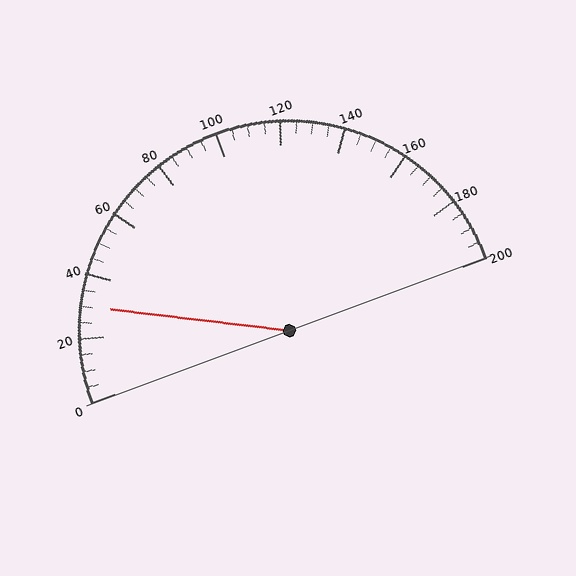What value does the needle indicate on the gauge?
The needle indicates approximately 30.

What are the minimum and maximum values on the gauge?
The gauge ranges from 0 to 200.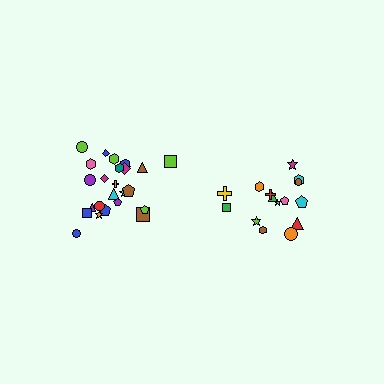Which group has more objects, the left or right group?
The left group.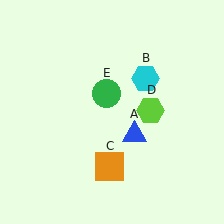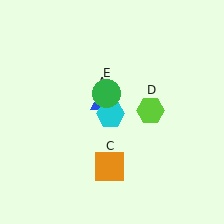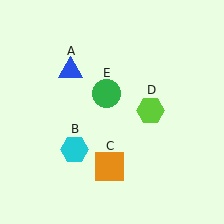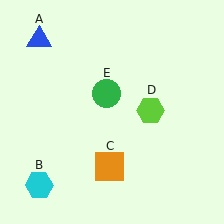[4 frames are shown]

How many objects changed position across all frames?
2 objects changed position: blue triangle (object A), cyan hexagon (object B).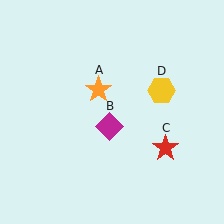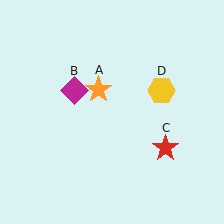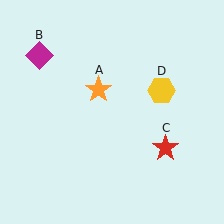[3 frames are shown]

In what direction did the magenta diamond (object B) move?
The magenta diamond (object B) moved up and to the left.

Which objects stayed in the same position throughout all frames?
Orange star (object A) and red star (object C) and yellow hexagon (object D) remained stationary.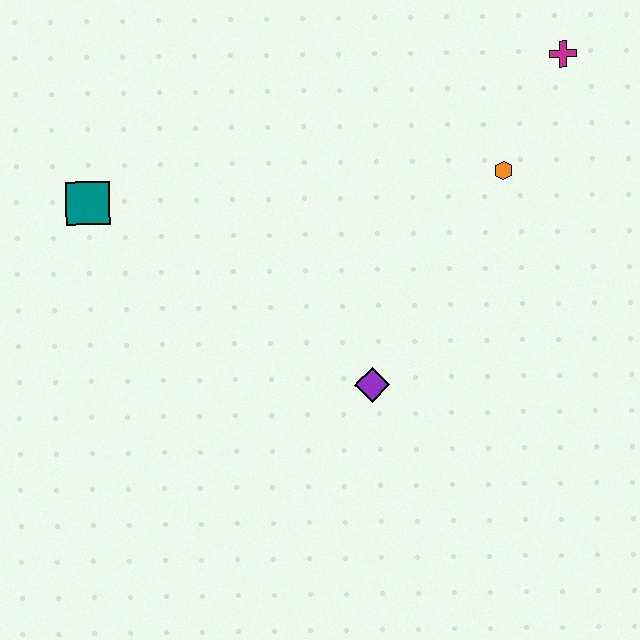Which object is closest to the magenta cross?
The orange hexagon is closest to the magenta cross.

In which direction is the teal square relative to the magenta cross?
The teal square is to the left of the magenta cross.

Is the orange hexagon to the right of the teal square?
Yes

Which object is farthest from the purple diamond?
The magenta cross is farthest from the purple diamond.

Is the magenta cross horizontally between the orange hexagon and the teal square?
No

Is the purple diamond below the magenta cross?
Yes